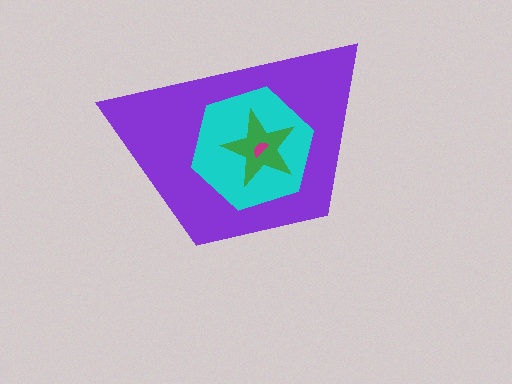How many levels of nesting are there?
4.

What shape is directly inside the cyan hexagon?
The green star.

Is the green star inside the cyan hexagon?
Yes.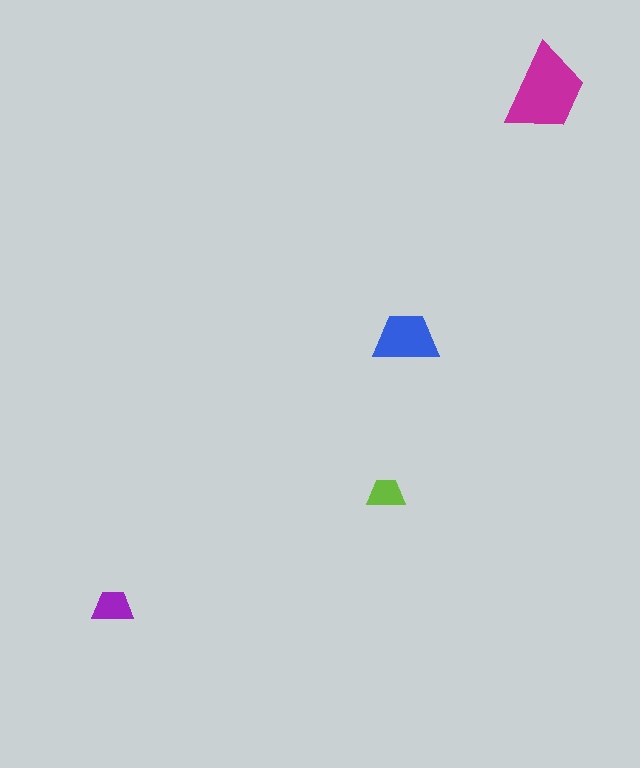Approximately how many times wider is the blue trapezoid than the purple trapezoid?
About 1.5 times wider.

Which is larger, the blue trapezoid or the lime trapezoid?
The blue one.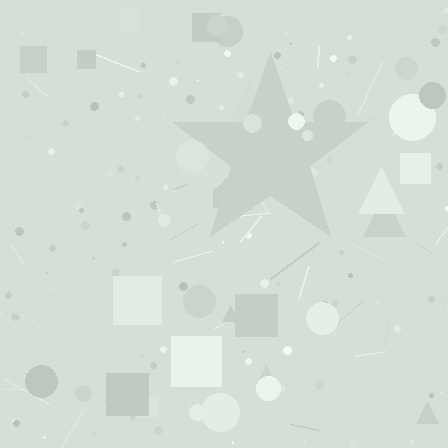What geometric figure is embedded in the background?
A star is embedded in the background.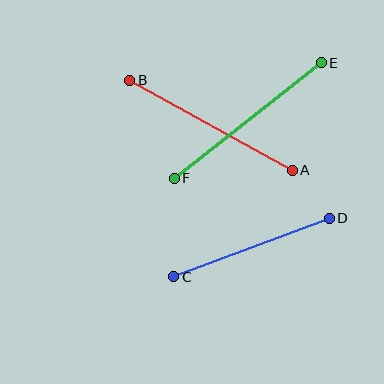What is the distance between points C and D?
The distance is approximately 166 pixels.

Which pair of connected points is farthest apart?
Points E and F are farthest apart.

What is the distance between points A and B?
The distance is approximately 185 pixels.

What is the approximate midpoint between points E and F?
The midpoint is at approximately (248, 121) pixels.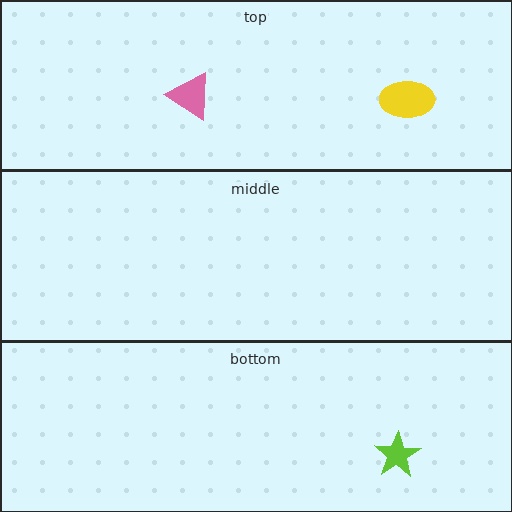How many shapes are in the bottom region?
1.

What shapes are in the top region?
The pink triangle, the yellow ellipse.